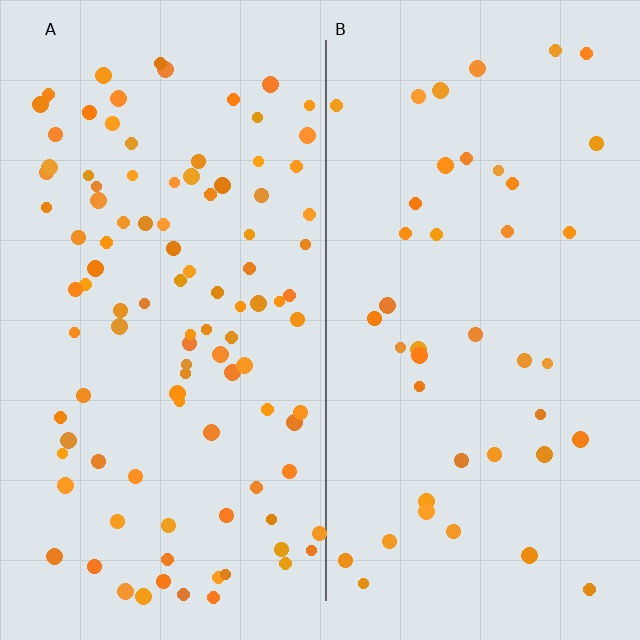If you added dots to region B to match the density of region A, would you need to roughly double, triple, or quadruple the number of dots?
Approximately double.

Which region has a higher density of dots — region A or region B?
A (the left).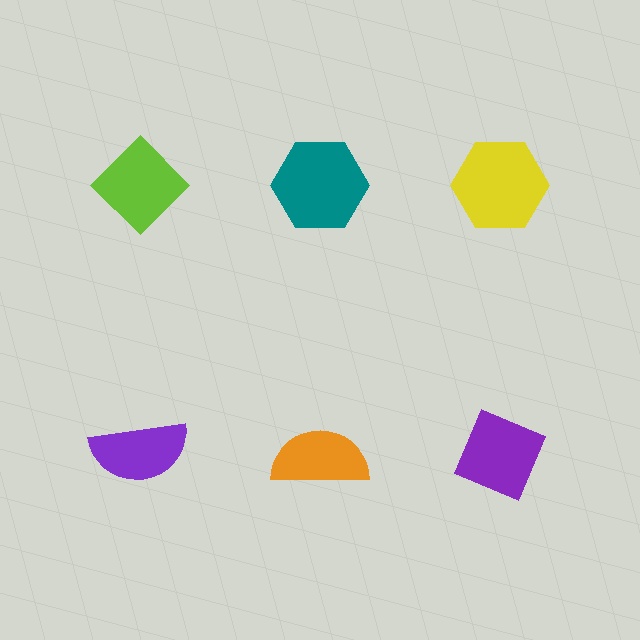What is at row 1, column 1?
A lime diamond.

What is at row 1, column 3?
A yellow hexagon.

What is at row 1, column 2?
A teal hexagon.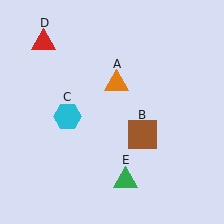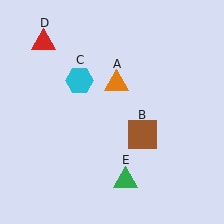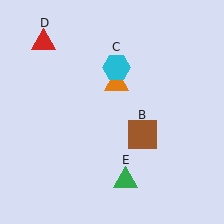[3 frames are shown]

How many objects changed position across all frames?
1 object changed position: cyan hexagon (object C).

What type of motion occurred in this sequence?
The cyan hexagon (object C) rotated clockwise around the center of the scene.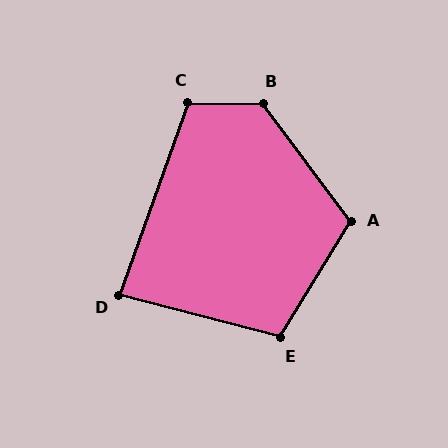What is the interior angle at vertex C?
Approximately 109 degrees (obtuse).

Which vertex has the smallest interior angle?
D, at approximately 85 degrees.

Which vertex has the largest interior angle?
B, at approximately 127 degrees.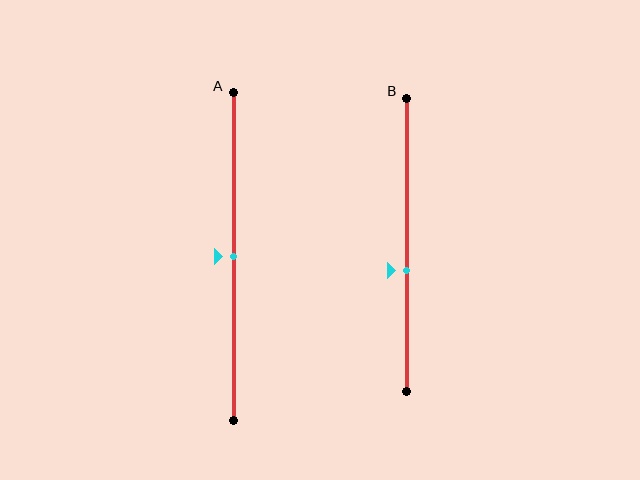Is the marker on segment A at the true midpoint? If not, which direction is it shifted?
Yes, the marker on segment A is at the true midpoint.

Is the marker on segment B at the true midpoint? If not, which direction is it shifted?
No, the marker on segment B is shifted downward by about 9% of the segment length.